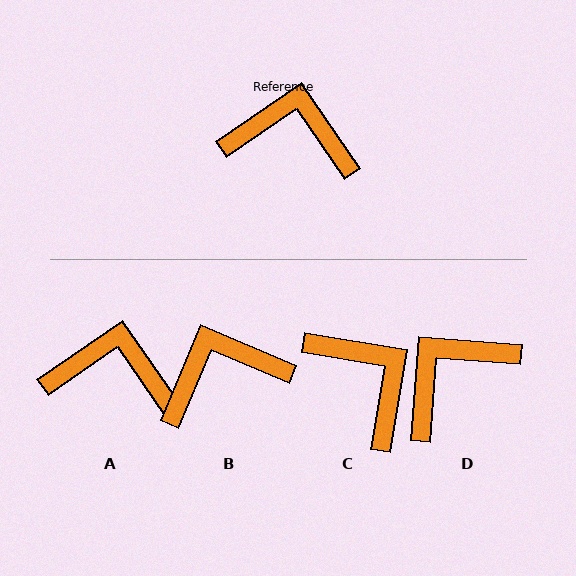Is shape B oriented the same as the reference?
No, it is off by about 32 degrees.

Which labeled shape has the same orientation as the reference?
A.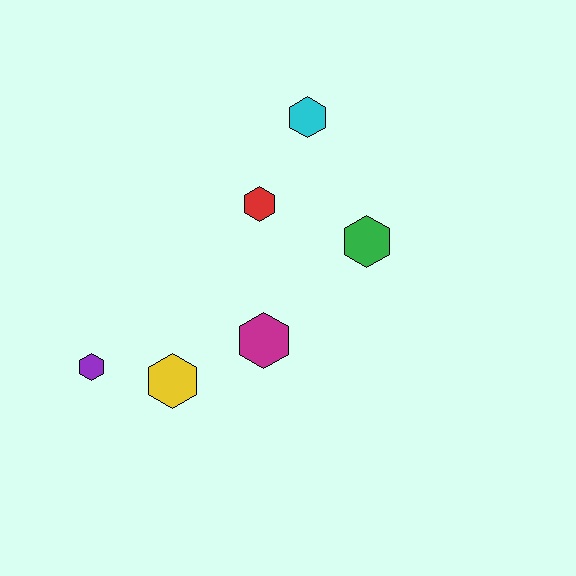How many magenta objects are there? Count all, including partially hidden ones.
There is 1 magenta object.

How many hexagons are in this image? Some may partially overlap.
There are 6 hexagons.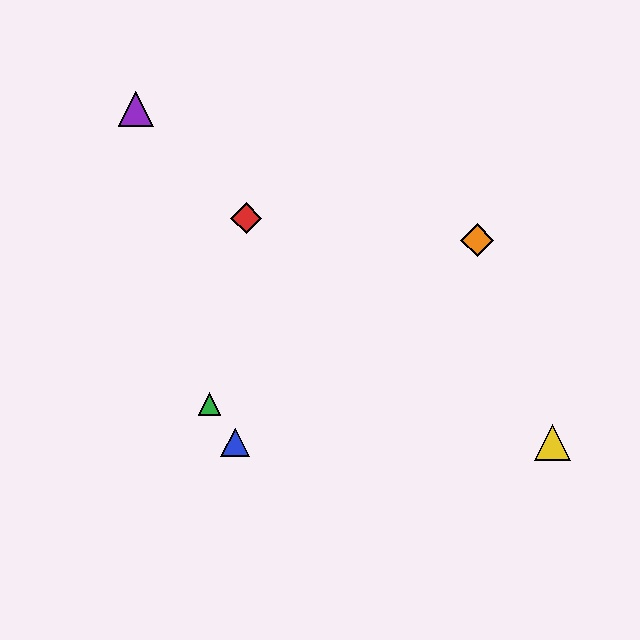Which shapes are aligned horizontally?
The blue triangle, the yellow triangle are aligned horizontally.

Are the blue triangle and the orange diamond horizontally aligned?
No, the blue triangle is at y≈442 and the orange diamond is at y≈240.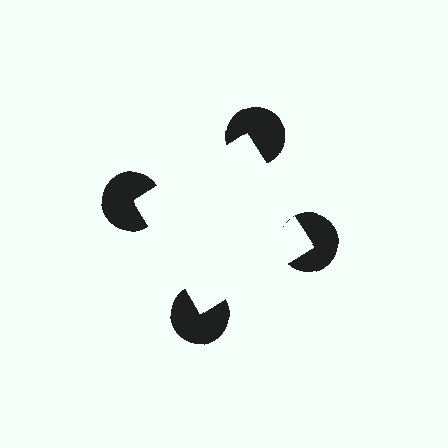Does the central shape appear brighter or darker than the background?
It typically appears slightly brighter than the background, even though no actual brightness change is drawn.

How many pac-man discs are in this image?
There are 4 — one at each vertex of the illusory square.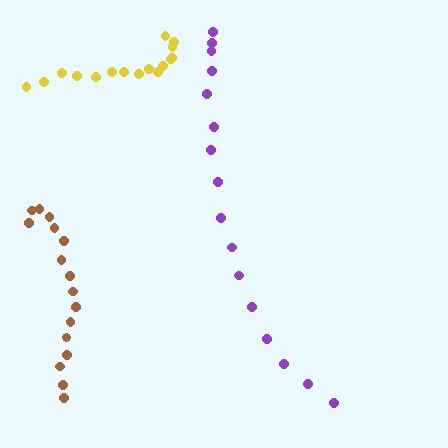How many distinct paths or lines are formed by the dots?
There are 3 distinct paths.